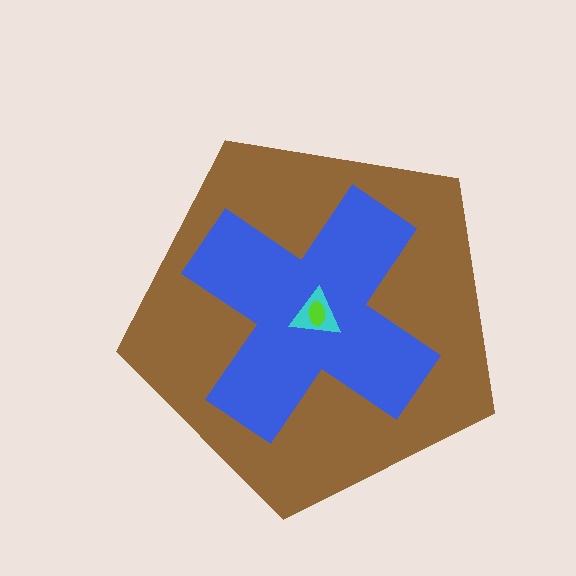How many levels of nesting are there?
4.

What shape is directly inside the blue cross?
The cyan triangle.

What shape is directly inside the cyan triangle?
The lime ellipse.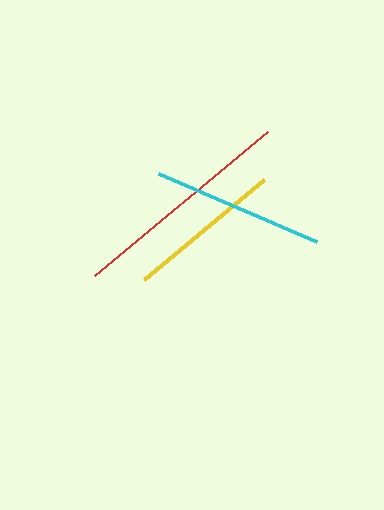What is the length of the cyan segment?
The cyan segment is approximately 173 pixels long.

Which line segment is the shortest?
The yellow line is the shortest at approximately 156 pixels.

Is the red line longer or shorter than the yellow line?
The red line is longer than the yellow line.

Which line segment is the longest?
The red line is the longest at approximately 225 pixels.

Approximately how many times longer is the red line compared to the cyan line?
The red line is approximately 1.3 times the length of the cyan line.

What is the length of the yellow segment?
The yellow segment is approximately 156 pixels long.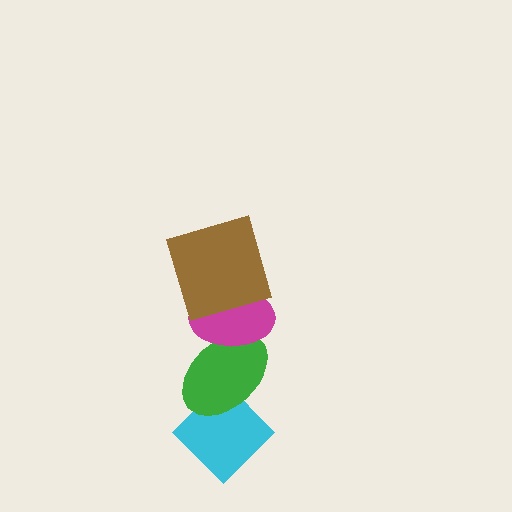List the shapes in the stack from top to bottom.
From top to bottom: the brown square, the magenta ellipse, the green ellipse, the cyan diamond.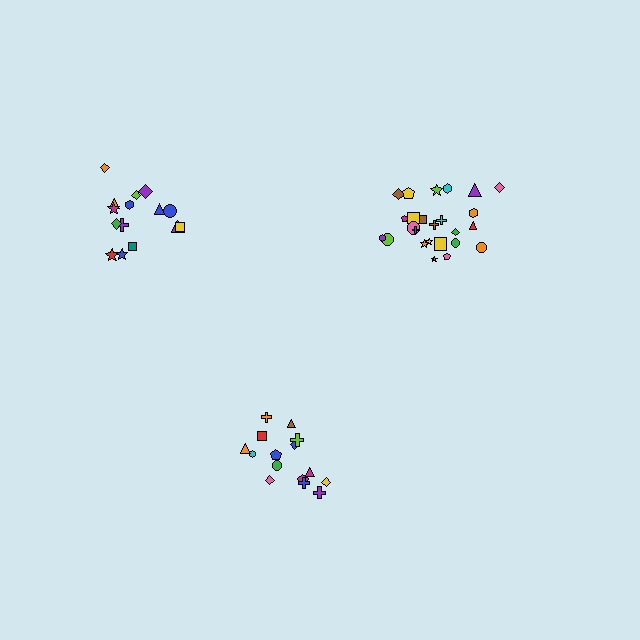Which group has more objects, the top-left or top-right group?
The top-right group.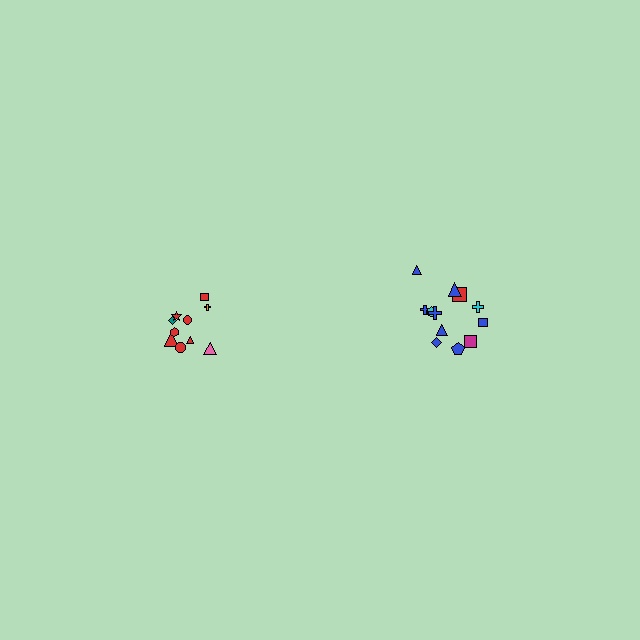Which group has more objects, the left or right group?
The right group.